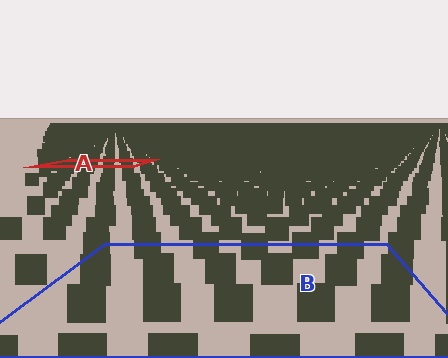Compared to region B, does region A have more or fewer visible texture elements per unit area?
Region A has more texture elements per unit area — they are packed more densely because it is farther away.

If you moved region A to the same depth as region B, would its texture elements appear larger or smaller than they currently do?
They would appear larger. At a closer depth, the same texture elements are projected at a bigger on-screen size.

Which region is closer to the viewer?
Region B is closer. The texture elements there are larger and more spread out.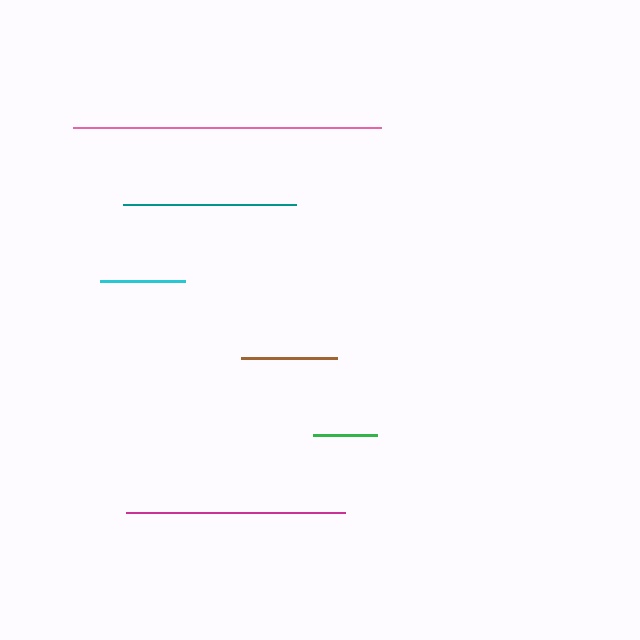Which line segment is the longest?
The pink line is the longest at approximately 308 pixels.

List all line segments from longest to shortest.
From longest to shortest: pink, magenta, teal, brown, cyan, green.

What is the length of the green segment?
The green segment is approximately 64 pixels long.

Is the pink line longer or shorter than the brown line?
The pink line is longer than the brown line.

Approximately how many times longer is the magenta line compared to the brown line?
The magenta line is approximately 2.3 times the length of the brown line.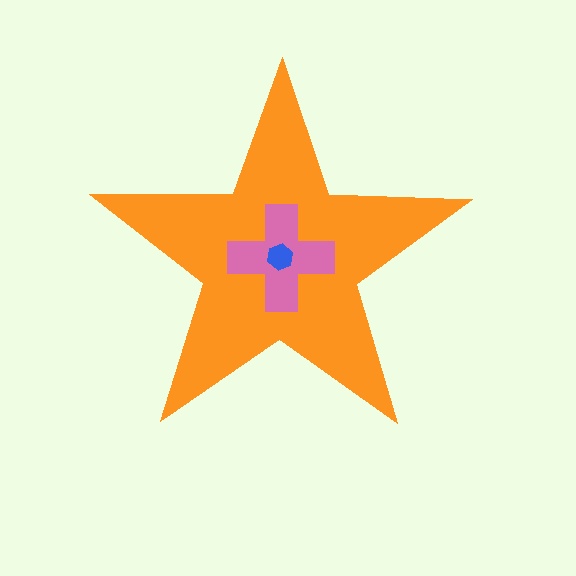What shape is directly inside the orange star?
The pink cross.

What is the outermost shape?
The orange star.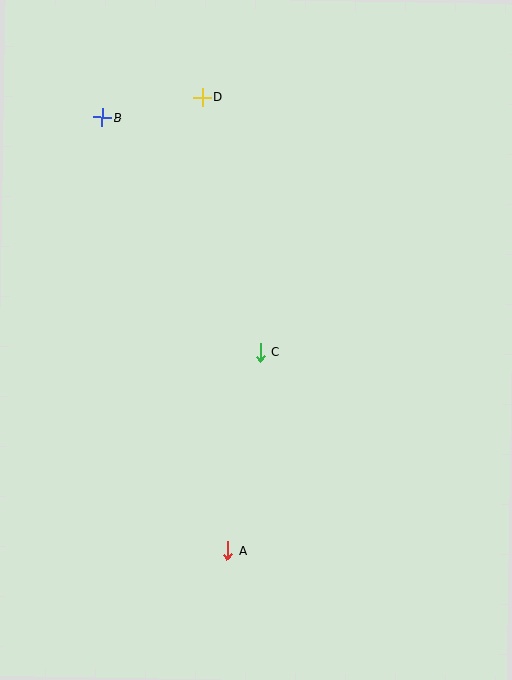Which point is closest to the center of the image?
Point C at (260, 352) is closest to the center.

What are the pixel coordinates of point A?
Point A is at (227, 551).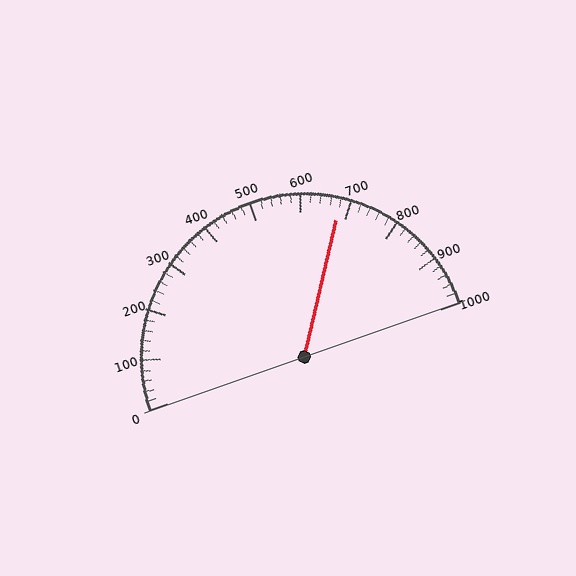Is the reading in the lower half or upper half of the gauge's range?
The reading is in the upper half of the range (0 to 1000).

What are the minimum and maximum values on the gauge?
The gauge ranges from 0 to 1000.